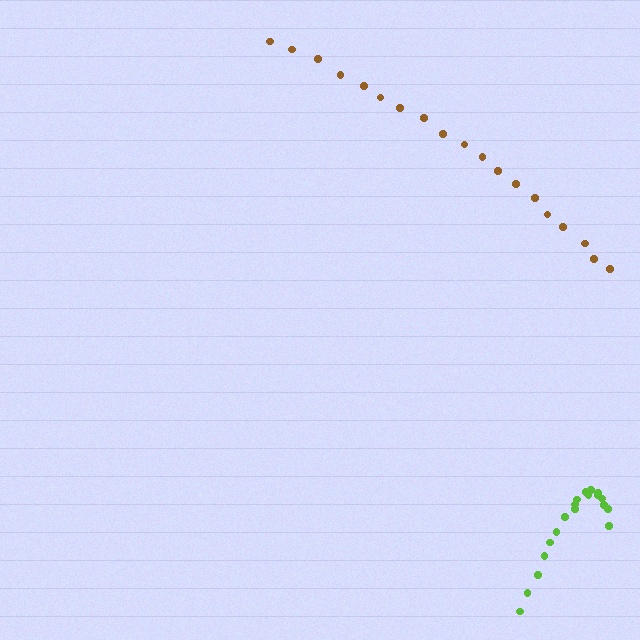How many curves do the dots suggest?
There are 2 distinct paths.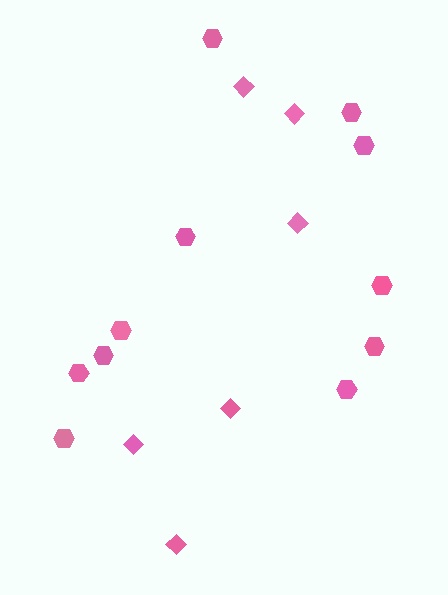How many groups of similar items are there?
There are 2 groups: one group of diamonds (6) and one group of hexagons (11).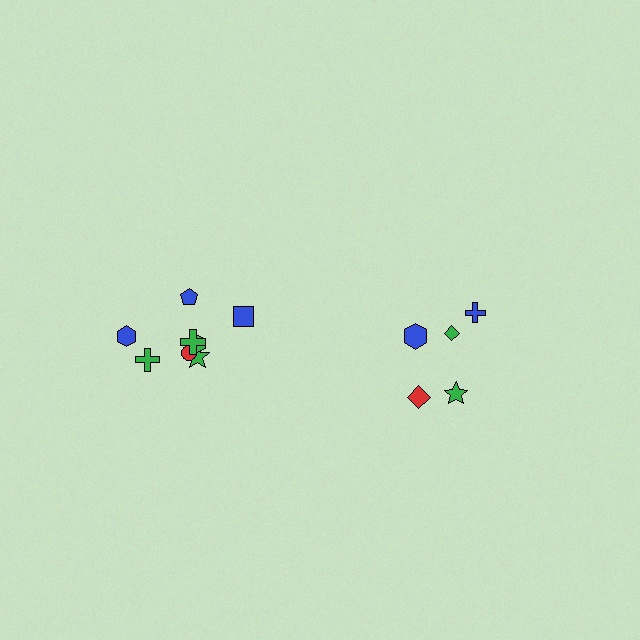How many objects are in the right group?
There are 5 objects.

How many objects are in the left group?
There are 8 objects.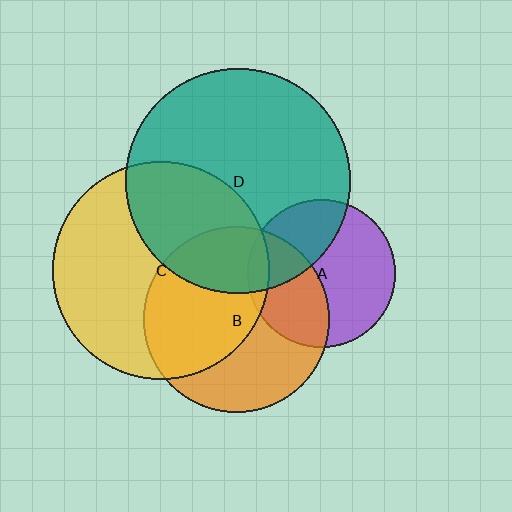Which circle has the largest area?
Circle D (teal).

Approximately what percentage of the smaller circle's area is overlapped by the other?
Approximately 25%.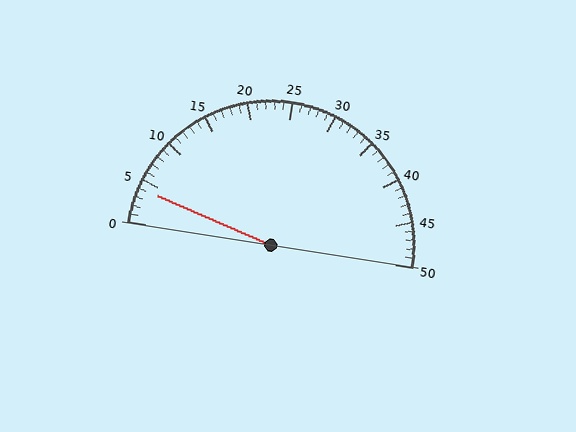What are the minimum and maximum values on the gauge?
The gauge ranges from 0 to 50.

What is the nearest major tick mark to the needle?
The nearest major tick mark is 5.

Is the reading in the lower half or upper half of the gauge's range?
The reading is in the lower half of the range (0 to 50).